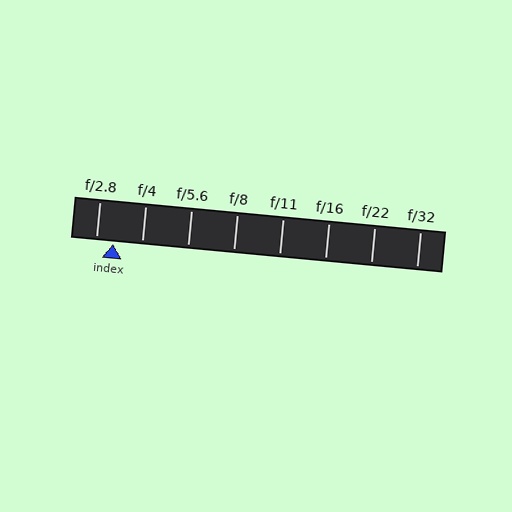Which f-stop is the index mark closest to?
The index mark is closest to f/2.8.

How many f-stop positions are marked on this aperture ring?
There are 8 f-stop positions marked.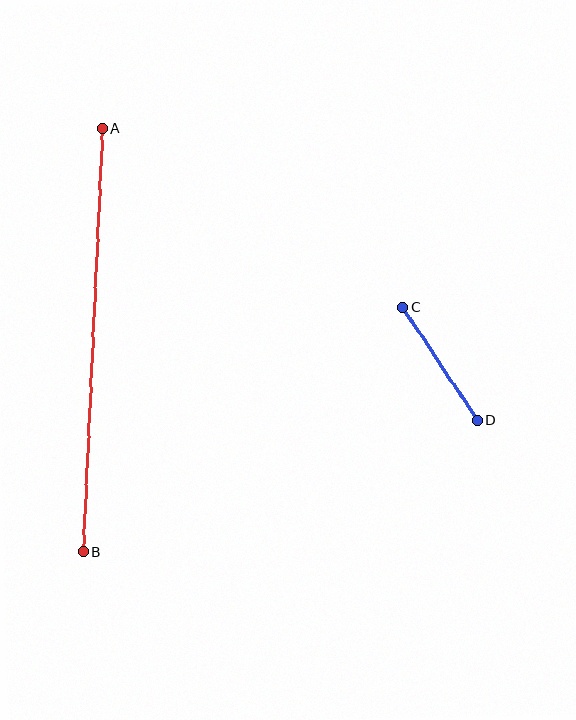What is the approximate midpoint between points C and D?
The midpoint is at approximately (440, 364) pixels.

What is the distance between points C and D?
The distance is approximately 136 pixels.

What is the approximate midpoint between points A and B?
The midpoint is at approximately (93, 340) pixels.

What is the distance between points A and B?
The distance is approximately 424 pixels.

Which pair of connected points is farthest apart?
Points A and B are farthest apart.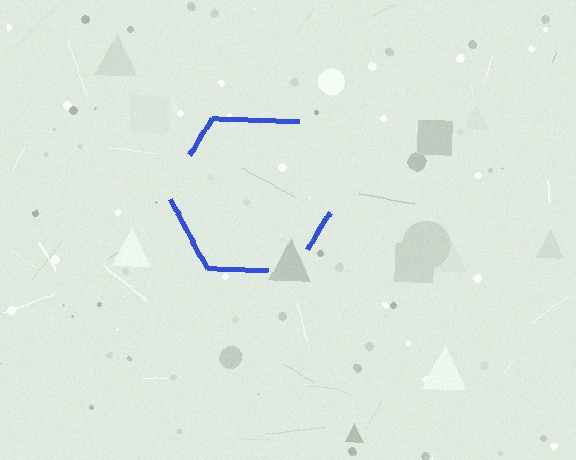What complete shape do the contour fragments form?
The contour fragments form a hexagon.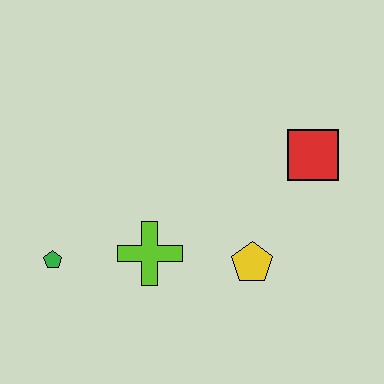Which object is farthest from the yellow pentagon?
The green pentagon is farthest from the yellow pentagon.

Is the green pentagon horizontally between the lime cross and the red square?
No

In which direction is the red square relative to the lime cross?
The red square is to the right of the lime cross.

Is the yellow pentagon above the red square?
No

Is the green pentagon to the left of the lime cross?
Yes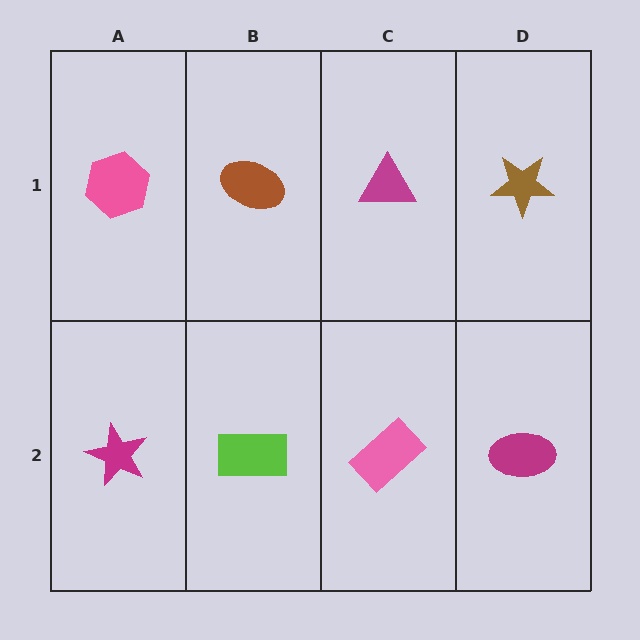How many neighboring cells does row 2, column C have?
3.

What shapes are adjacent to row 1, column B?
A lime rectangle (row 2, column B), a pink hexagon (row 1, column A), a magenta triangle (row 1, column C).